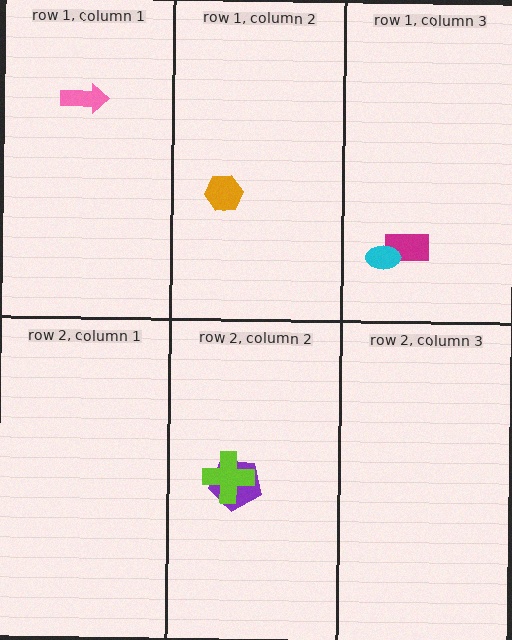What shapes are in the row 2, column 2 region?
The purple pentagon, the lime cross.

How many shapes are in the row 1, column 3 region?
2.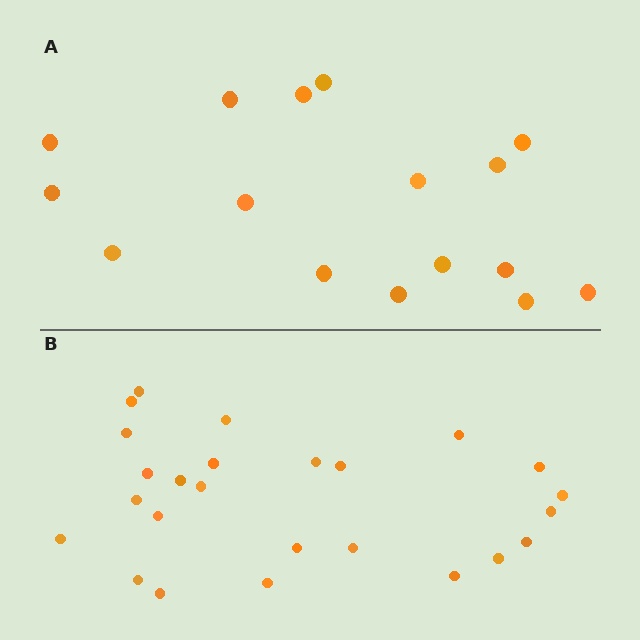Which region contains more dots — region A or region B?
Region B (the bottom region) has more dots.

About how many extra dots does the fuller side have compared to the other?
Region B has roughly 8 or so more dots than region A.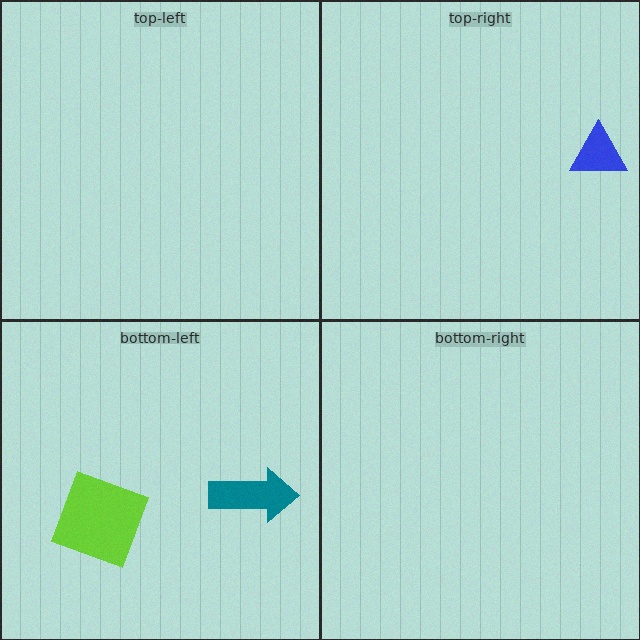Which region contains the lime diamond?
The bottom-left region.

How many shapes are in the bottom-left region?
2.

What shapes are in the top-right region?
The blue triangle.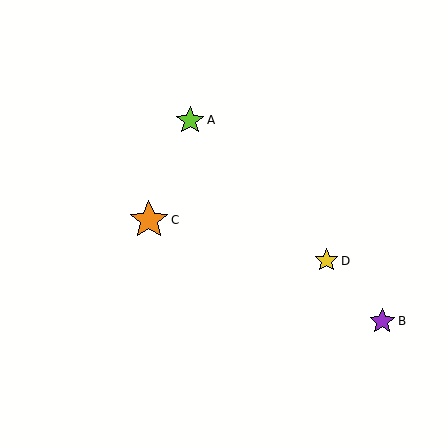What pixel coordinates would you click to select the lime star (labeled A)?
Click at (190, 120) to select the lime star A.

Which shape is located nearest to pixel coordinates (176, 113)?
The lime star (labeled A) at (190, 120) is nearest to that location.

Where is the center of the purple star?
The center of the purple star is at (382, 321).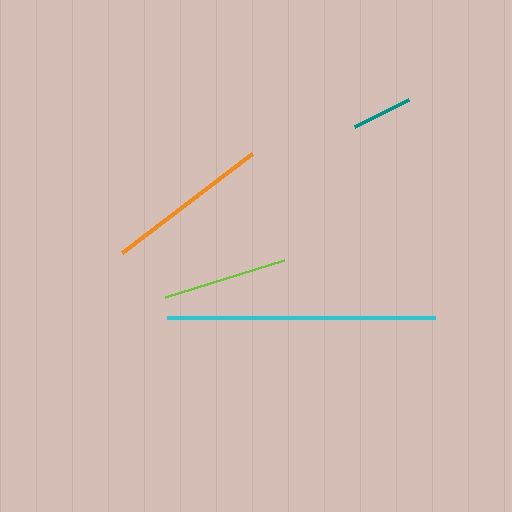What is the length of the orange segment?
The orange segment is approximately 164 pixels long.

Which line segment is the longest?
The cyan line is the longest at approximately 268 pixels.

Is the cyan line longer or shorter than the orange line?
The cyan line is longer than the orange line.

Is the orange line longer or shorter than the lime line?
The orange line is longer than the lime line.